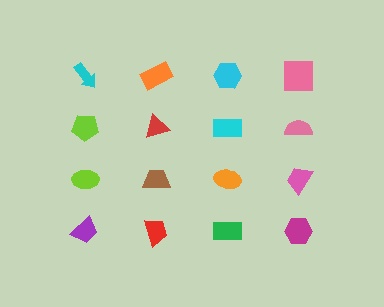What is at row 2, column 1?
A lime pentagon.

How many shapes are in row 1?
4 shapes.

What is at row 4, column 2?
A red trapezoid.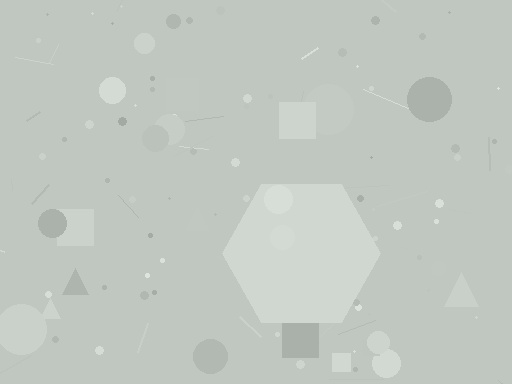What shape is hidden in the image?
A hexagon is hidden in the image.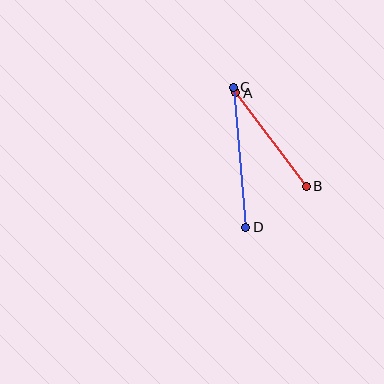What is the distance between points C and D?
The distance is approximately 141 pixels.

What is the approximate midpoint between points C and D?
The midpoint is at approximately (239, 157) pixels.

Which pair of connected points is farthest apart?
Points C and D are farthest apart.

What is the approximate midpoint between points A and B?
The midpoint is at approximately (271, 140) pixels.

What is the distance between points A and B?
The distance is approximately 117 pixels.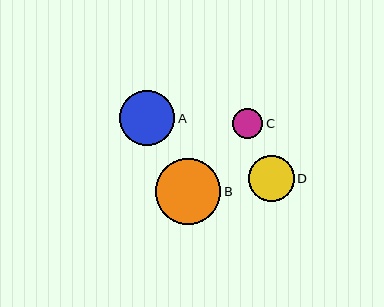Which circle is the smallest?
Circle C is the smallest with a size of approximately 30 pixels.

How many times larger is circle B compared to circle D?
Circle B is approximately 1.4 times the size of circle D.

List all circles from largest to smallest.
From largest to smallest: B, A, D, C.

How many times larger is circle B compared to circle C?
Circle B is approximately 2.1 times the size of circle C.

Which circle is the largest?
Circle B is the largest with a size of approximately 65 pixels.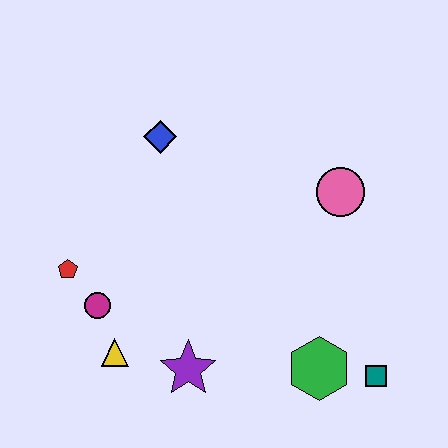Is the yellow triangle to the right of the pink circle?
No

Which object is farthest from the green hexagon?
The blue diamond is farthest from the green hexagon.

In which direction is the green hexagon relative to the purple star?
The green hexagon is to the right of the purple star.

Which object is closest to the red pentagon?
The magenta circle is closest to the red pentagon.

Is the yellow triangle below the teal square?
No